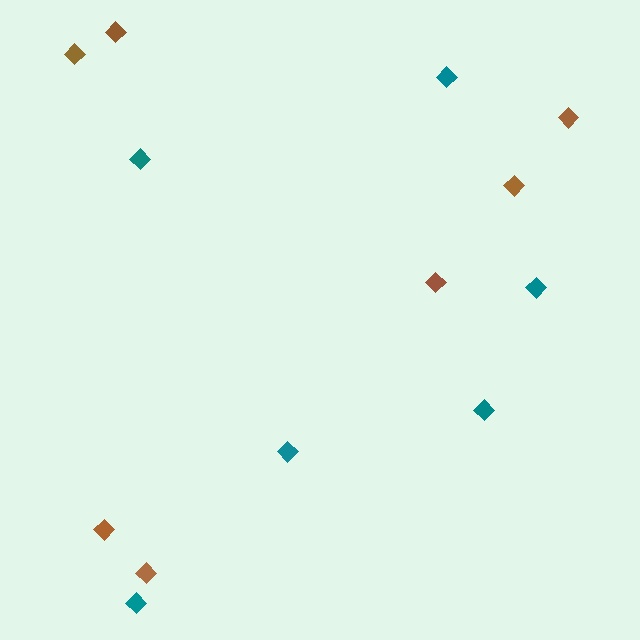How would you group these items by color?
There are 2 groups: one group of brown diamonds (7) and one group of teal diamonds (6).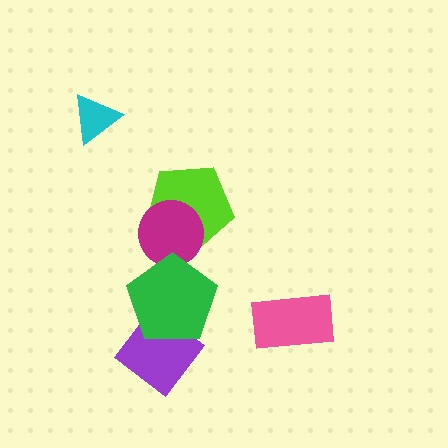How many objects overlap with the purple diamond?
1 object overlaps with the purple diamond.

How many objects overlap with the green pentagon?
2 objects overlap with the green pentagon.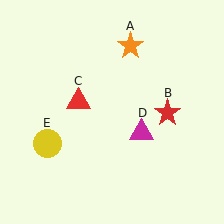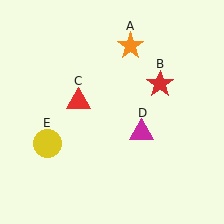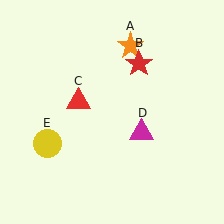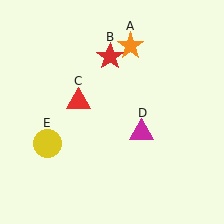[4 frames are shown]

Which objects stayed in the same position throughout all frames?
Orange star (object A) and red triangle (object C) and magenta triangle (object D) and yellow circle (object E) remained stationary.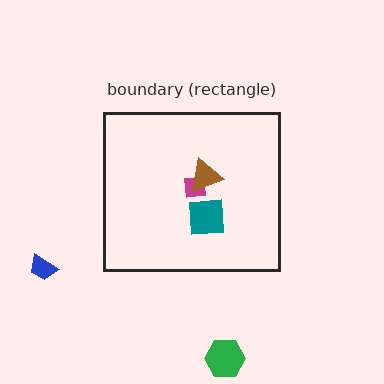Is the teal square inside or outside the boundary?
Inside.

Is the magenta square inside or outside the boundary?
Inside.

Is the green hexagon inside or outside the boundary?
Outside.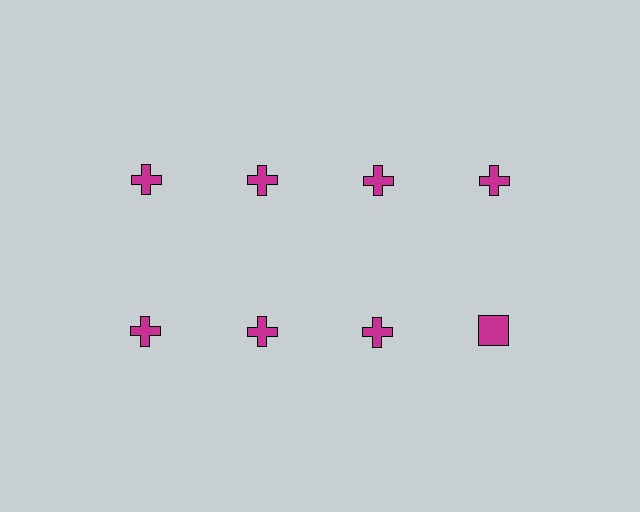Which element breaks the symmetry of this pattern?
The magenta square in the second row, second from right column breaks the symmetry. All other shapes are magenta crosses.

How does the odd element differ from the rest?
It has a different shape: square instead of cross.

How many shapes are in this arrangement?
There are 8 shapes arranged in a grid pattern.